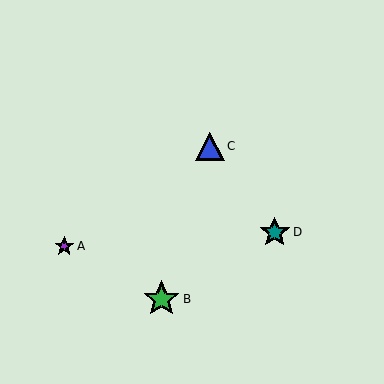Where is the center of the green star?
The center of the green star is at (162, 299).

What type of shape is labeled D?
Shape D is a teal star.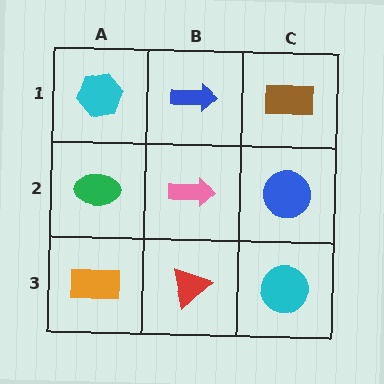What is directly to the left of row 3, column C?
A red triangle.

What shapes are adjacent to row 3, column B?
A pink arrow (row 2, column B), an orange rectangle (row 3, column A), a cyan circle (row 3, column C).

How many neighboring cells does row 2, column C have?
3.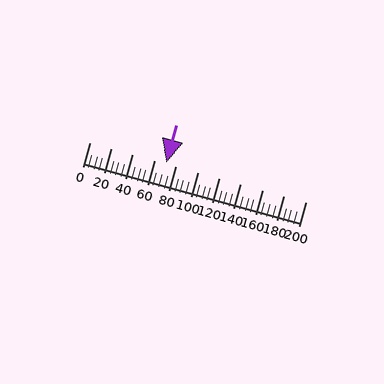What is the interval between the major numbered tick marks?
The major tick marks are spaced 20 units apart.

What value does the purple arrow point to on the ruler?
The purple arrow points to approximately 71.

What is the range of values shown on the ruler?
The ruler shows values from 0 to 200.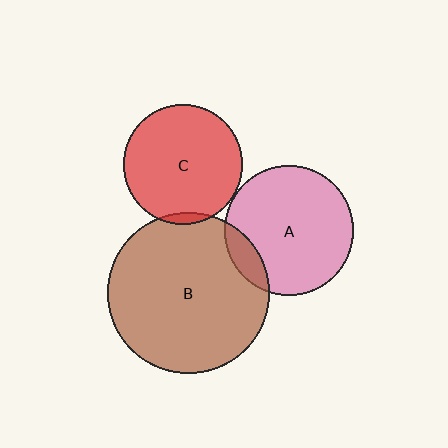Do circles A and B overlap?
Yes.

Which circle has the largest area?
Circle B (brown).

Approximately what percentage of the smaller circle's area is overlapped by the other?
Approximately 10%.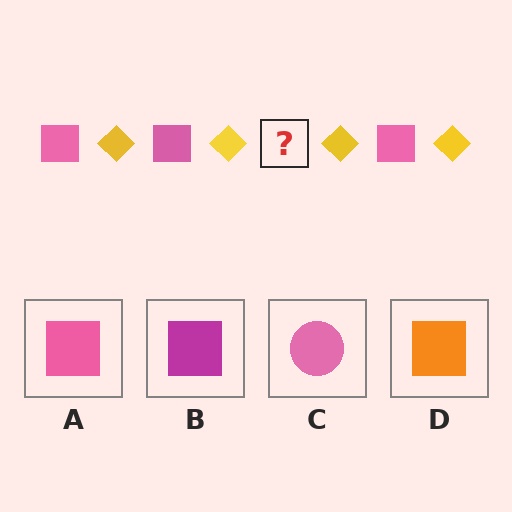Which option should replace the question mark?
Option A.